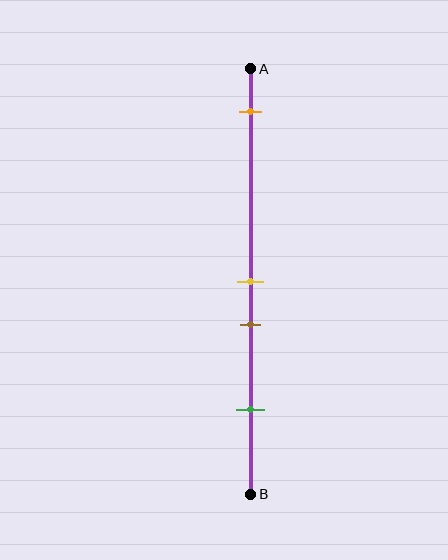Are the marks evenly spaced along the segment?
No, the marks are not evenly spaced.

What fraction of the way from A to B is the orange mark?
The orange mark is approximately 10% (0.1) of the way from A to B.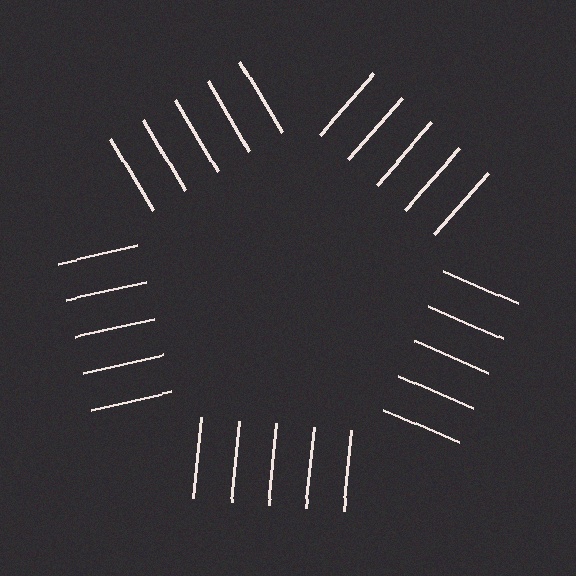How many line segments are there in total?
25 — 5 along each of the 5 edges.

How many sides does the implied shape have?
5 sides — the line-ends trace a pentagon.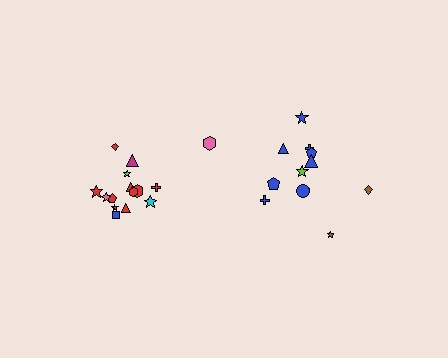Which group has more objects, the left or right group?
The left group.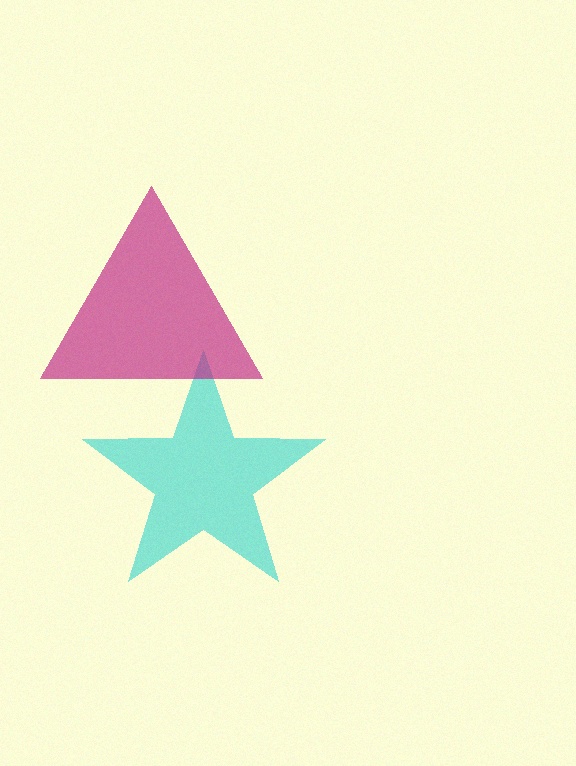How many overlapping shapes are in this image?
There are 2 overlapping shapes in the image.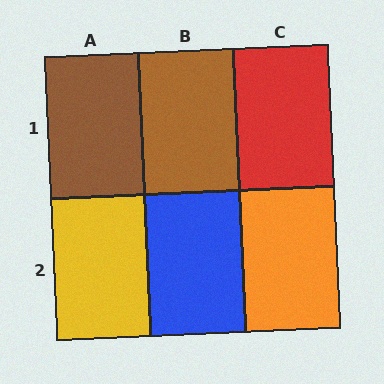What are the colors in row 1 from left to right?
Brown, brown, red.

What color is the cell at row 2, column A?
Yellow.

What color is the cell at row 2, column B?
Blue.